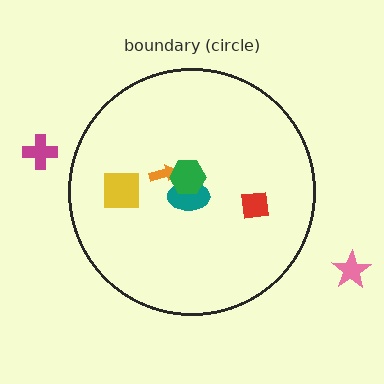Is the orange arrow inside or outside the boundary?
Inside.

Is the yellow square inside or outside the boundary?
Inside.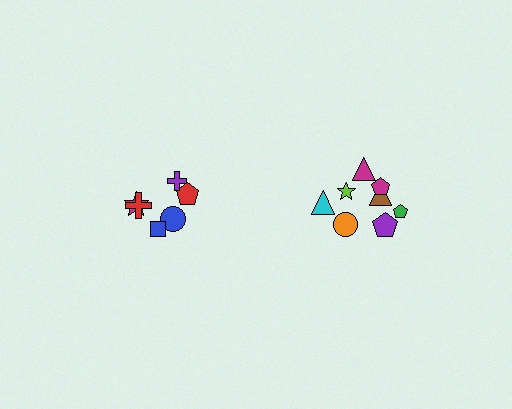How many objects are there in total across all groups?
There are 14 objects.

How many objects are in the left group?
There are 6 objects.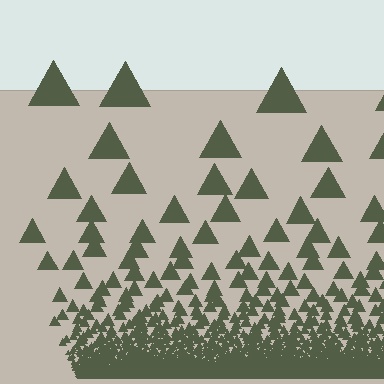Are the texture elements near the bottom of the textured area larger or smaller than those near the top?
Smaller. The gradient is inverted — elements near the bottom are smaller and denser.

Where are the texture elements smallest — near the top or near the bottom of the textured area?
Near the bottom.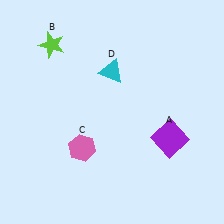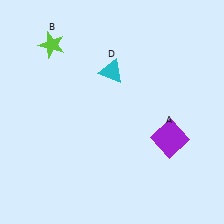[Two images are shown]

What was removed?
The pink hexagon (C) was removed in Image 2.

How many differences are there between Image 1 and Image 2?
There is 1 difference between the two images.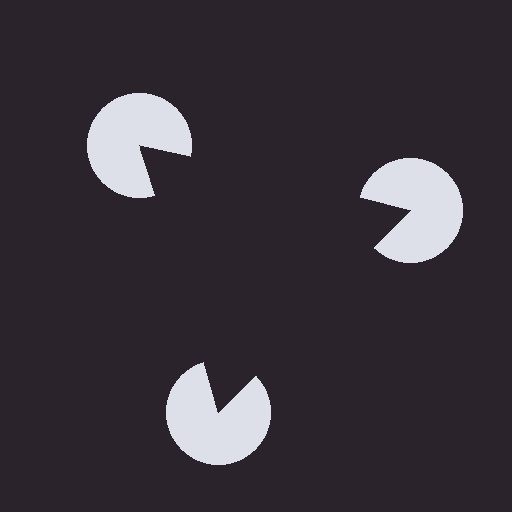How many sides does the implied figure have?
3 sides.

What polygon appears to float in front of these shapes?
An illusory triangle — its edges are inferred from the aligned wedge cuts in the pac-man discs, not physically drawn.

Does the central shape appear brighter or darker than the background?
It typically appears slightly darker than the background, even though no actual brightness change is drawn.